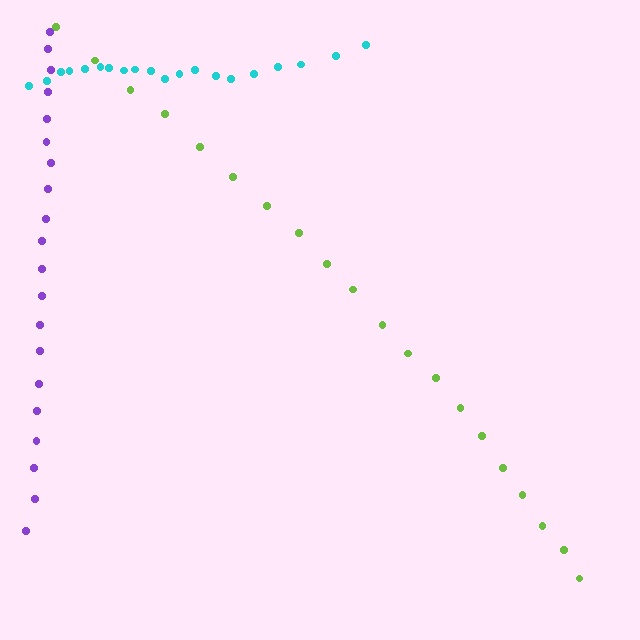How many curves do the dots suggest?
There are 3 distinct paths.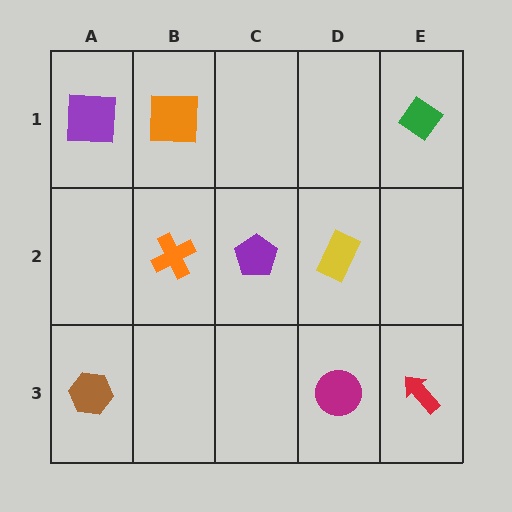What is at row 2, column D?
A yellow rectangle.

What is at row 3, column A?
A brown hexagon.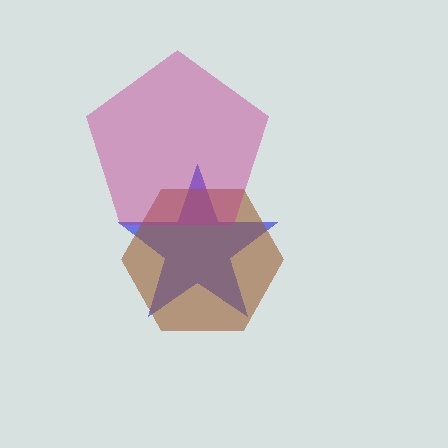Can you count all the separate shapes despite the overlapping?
Yes, there are 3 separate shapes.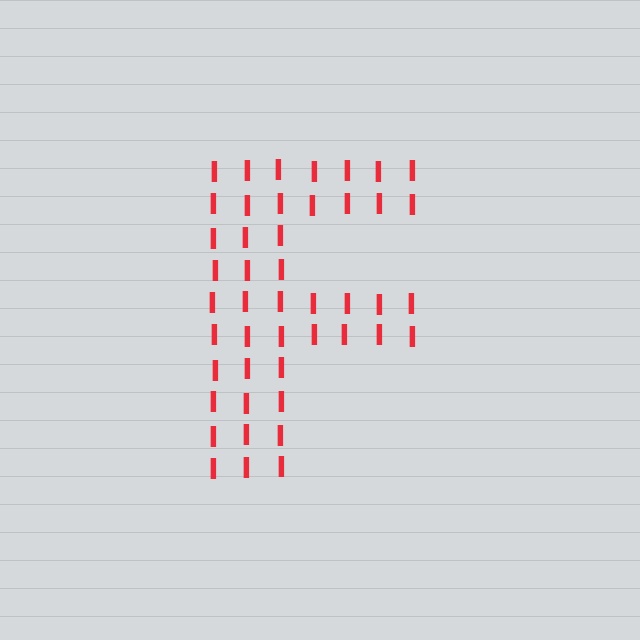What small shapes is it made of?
It is made of small letter I's.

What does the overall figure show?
The overall figure shows the letter F.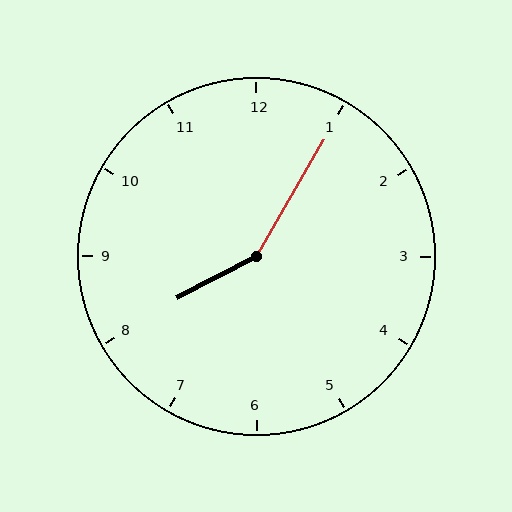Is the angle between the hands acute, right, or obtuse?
It is obtuse.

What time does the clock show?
8:05.